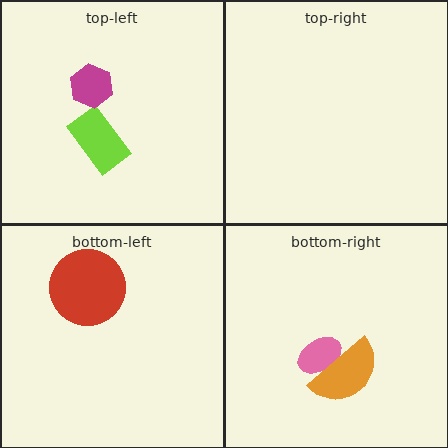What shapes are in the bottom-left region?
The red circle.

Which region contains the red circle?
The bottom-left region.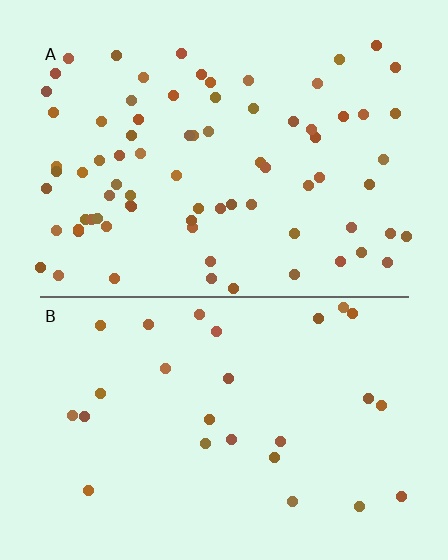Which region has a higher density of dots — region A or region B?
A (the top).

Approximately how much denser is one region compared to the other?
Approximately 2.9× — region A over region B.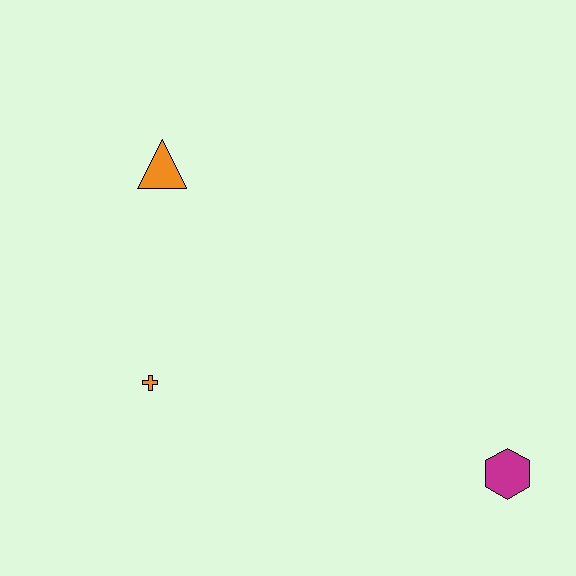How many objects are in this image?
There are 3 objects.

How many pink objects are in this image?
There are no pink objects.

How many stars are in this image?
There are no stars.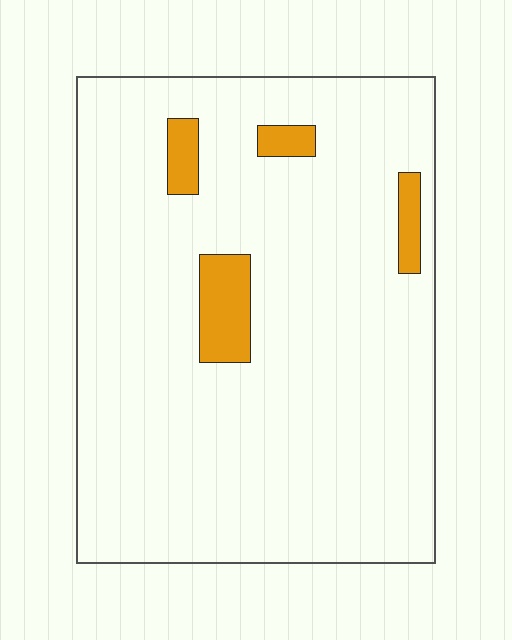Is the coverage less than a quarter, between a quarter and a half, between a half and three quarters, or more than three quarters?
Less than a quarter.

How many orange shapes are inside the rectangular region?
4.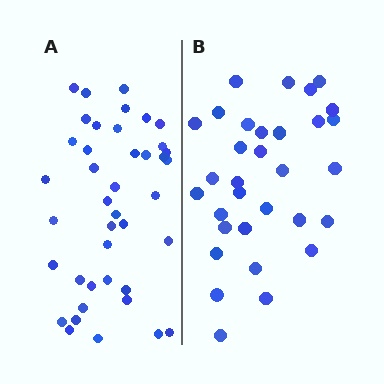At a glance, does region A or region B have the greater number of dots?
Region A (the left region) has more dots.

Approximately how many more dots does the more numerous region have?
Region A has roughly 8 or so more dots than region B.